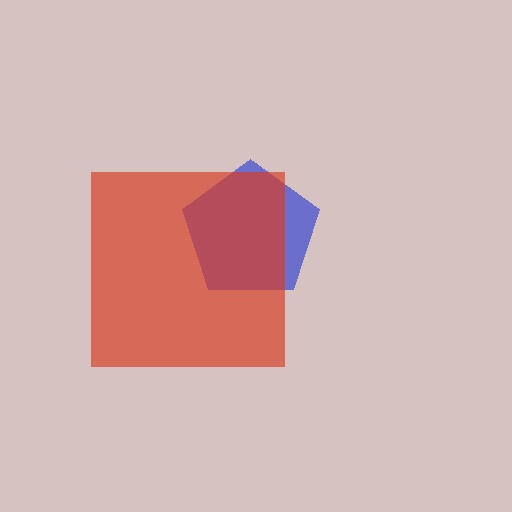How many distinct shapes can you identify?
There are 2 distinct shapes: a blue pentagon, a red square.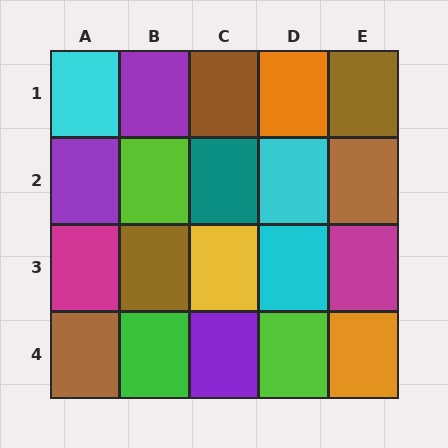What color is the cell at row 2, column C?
Teal.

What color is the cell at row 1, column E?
Brown.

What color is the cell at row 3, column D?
Cyan.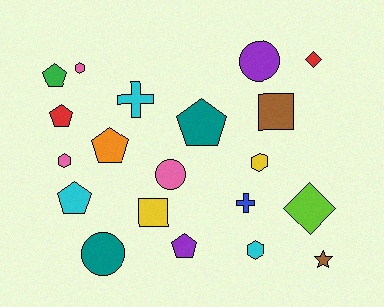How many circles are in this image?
There are 3 circles.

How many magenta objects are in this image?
There are no magenta objects.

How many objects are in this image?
There are 20 objects.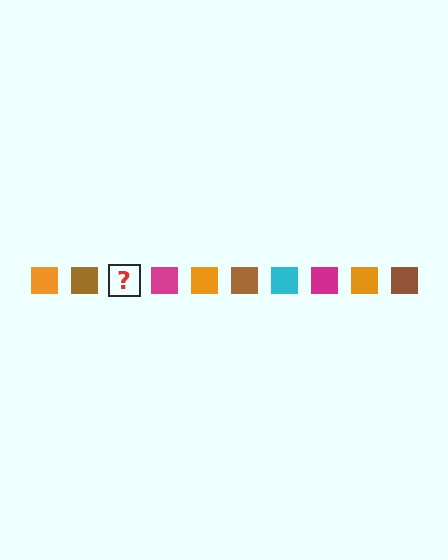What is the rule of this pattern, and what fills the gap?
The rule is that the pattern cycles through orange, brown, cyan, magenta squares. The gap should be filled with a cyan square.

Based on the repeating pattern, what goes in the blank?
The blank should be a cyan square.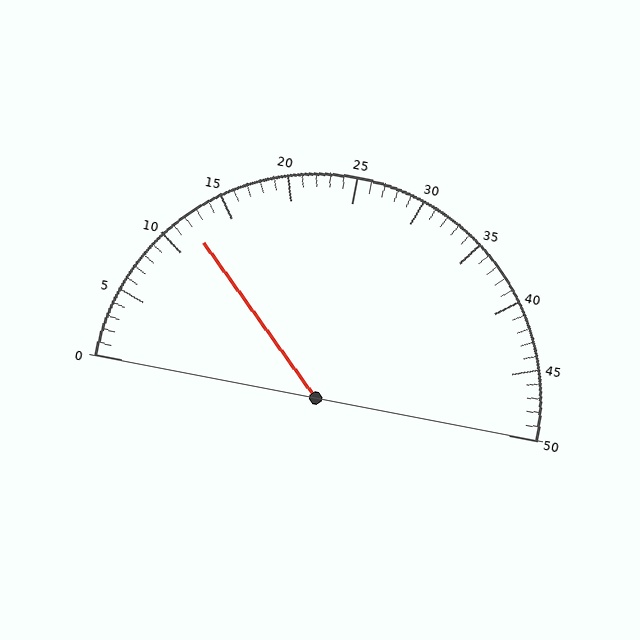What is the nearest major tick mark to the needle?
The nearest major tick mark is 10.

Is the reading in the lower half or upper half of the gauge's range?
The reading is in the lower half of the range (0 to 50).